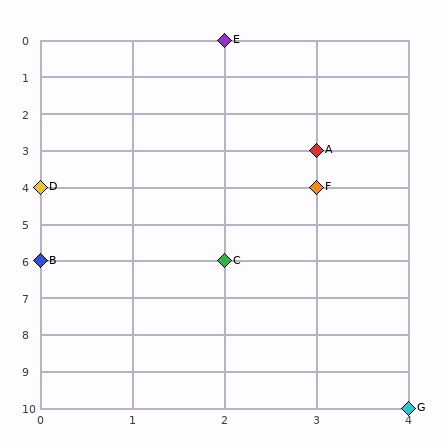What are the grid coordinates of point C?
Point C is at grid coordinates (2, 6).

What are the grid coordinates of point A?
Point A is at grid coordinates (3, 3).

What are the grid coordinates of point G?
Point G is at grid coordinates (4, 10).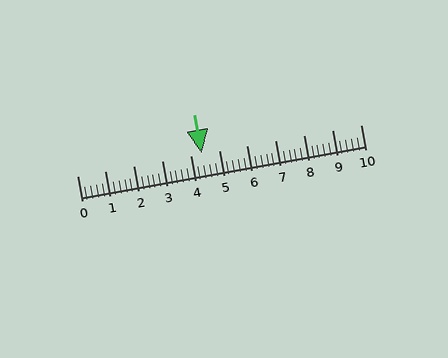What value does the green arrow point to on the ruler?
The green arrow points to approximately 4.4.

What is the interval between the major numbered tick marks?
The major tick marks are spaced 1 units apart.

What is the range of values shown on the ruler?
The ruler shows values from 0 to 10.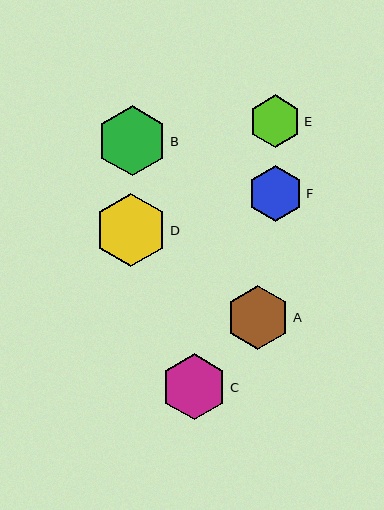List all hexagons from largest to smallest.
From largest to smallest: D, B, C, A, F, E.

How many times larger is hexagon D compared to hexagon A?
Hexagon D is approximately 1.1 times the size of hexagon A.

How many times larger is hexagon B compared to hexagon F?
Hexagon B is approximately 1.2 times the size of hexagon F.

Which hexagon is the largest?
Hexagon D is the largest with a size of approximately 73 pixels.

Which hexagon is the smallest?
Hexagon E is the smallest with a size of approximately 52 pixels.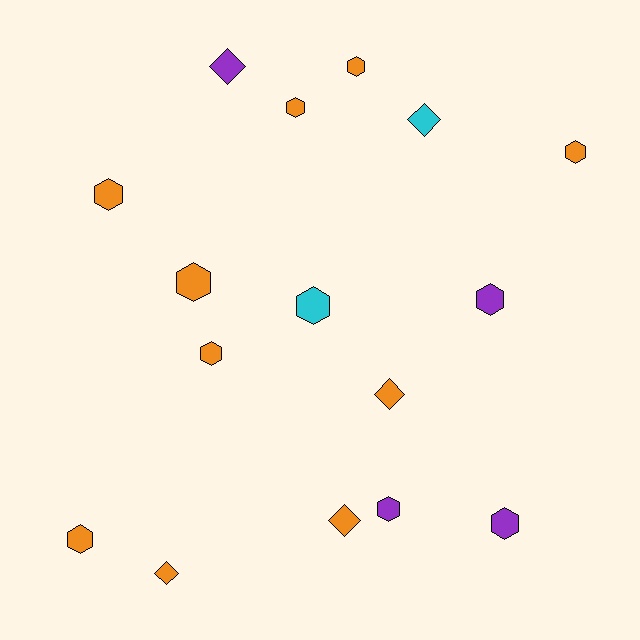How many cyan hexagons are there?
There is 1 cyan hexagon.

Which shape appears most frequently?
Hexagon, with 11 objects.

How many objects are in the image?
There are 16 objects.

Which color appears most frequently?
Orange, with 10 objects.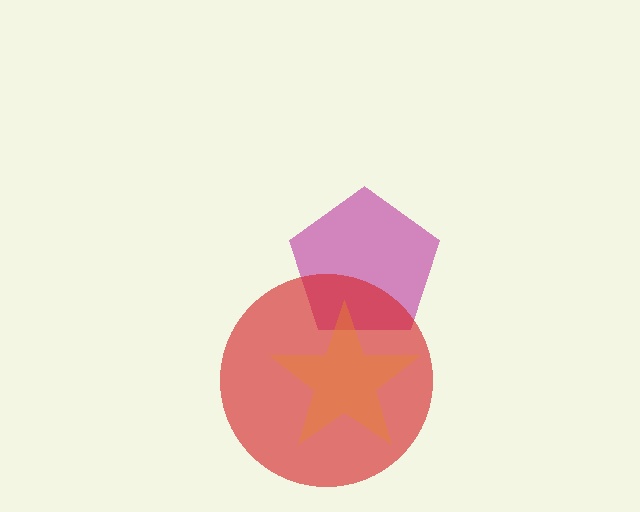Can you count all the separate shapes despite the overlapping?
Yes, there are 3 separate shapes.